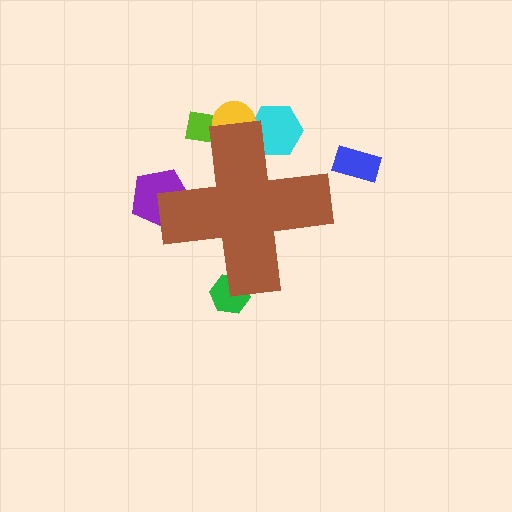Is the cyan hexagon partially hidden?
Yes, the cyan hexagon is partially hidden behind the brown cross.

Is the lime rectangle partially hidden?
Yes, the lime rectangle is partially hidden behind the brown cross.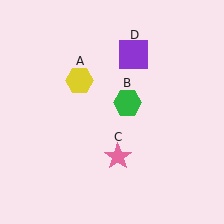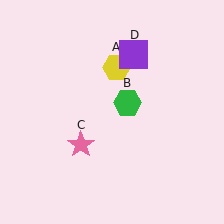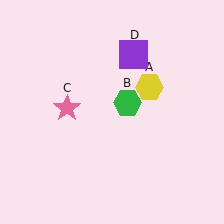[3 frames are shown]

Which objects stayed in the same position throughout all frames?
Green hexagon (object B) and purple square (object D) remained stationary.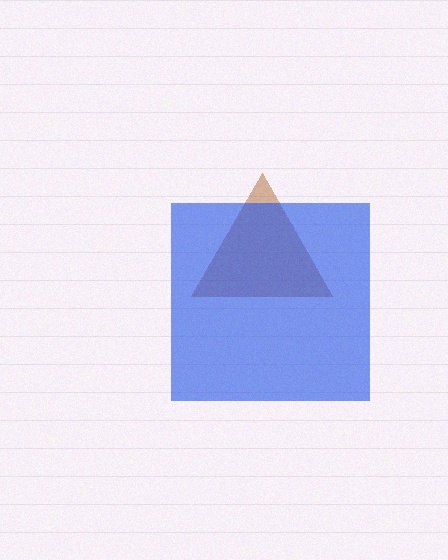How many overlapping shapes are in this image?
There are 2 overlapping shapes in the image.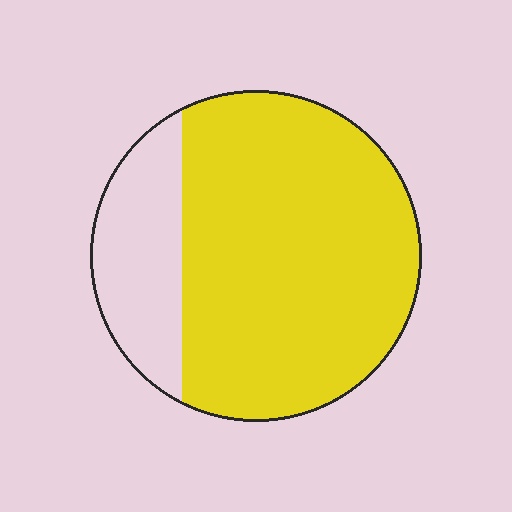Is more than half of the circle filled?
Yes.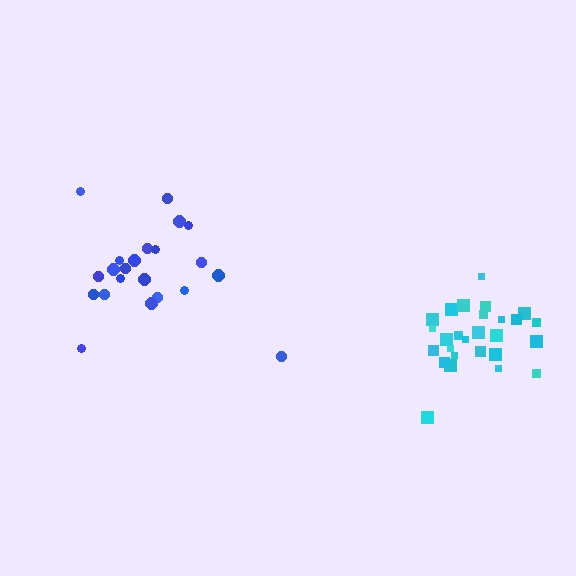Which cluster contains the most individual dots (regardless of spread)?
Cyan (27).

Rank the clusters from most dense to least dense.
cyan, blue.